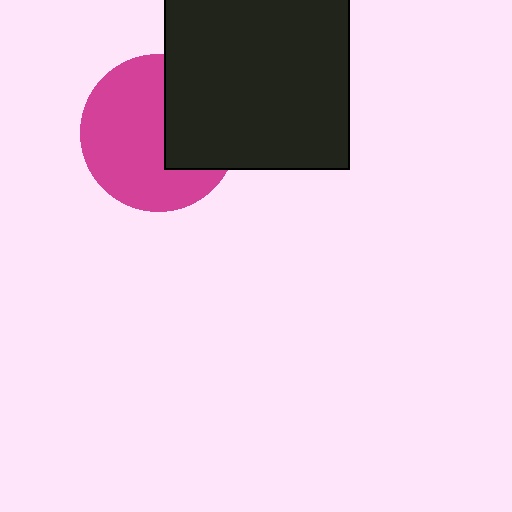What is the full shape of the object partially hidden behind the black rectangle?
The partially hidden object is a magenta circle.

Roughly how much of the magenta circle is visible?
About half of it is visible (roughly 64%).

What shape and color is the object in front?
The object in front is a black rectangle.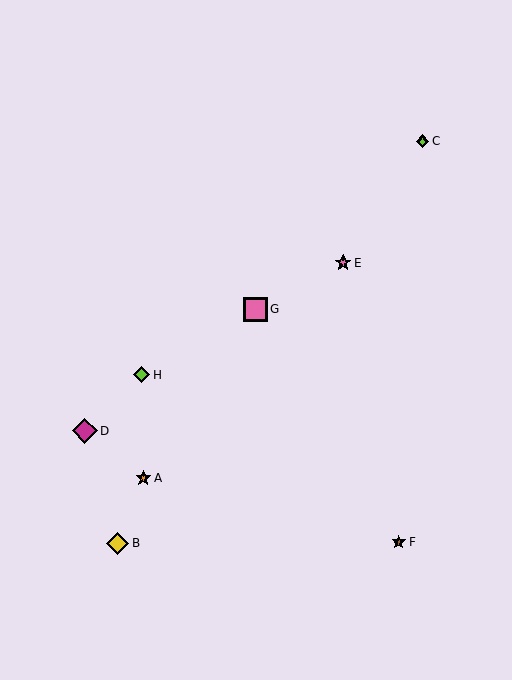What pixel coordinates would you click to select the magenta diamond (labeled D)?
Click at (85, 431) to select the magenta diamond D.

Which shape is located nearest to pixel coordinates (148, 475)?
The orange star (labeled A) at (143, 478) is nearest to that location.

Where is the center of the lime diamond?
The center of the lime diamond is at (142, 375).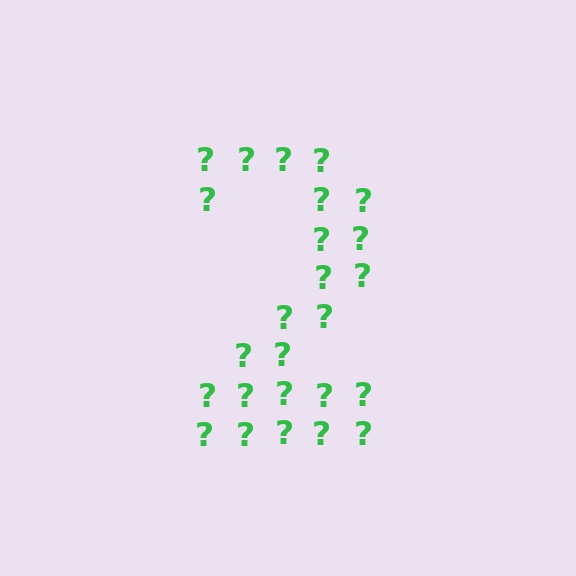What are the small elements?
The small elements are question marks.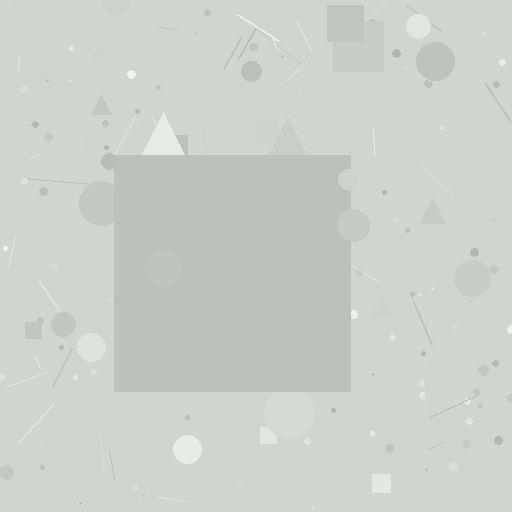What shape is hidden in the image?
A square is hidden in the image.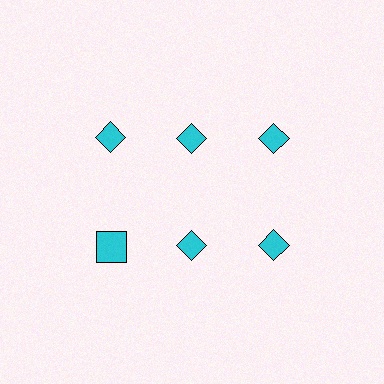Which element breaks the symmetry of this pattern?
The cyan square in the second row, leftmost column breaks the symmetry. All other shapes are cyan diamonds.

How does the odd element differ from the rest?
It has a different shape: square instead of diamond.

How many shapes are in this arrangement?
There are 6 shapes arranged in a grid pattern.